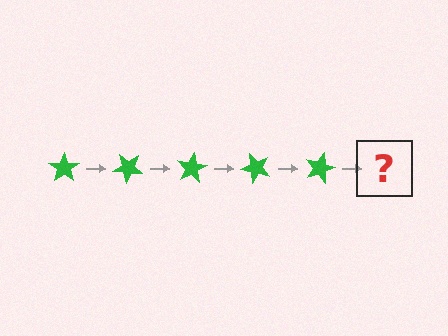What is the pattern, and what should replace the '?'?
The pattern is that the star rotates 40 degrees each step. The '?' should be a green star rotated 200 degrees.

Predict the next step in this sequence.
The next step is a green star rotated 200 degrees.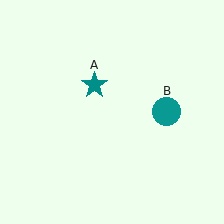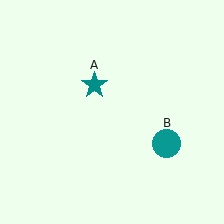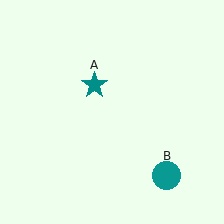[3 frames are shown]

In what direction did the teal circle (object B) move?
The teal circle (object B) moved down.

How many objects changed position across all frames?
1 object changed position: teal circle (object B).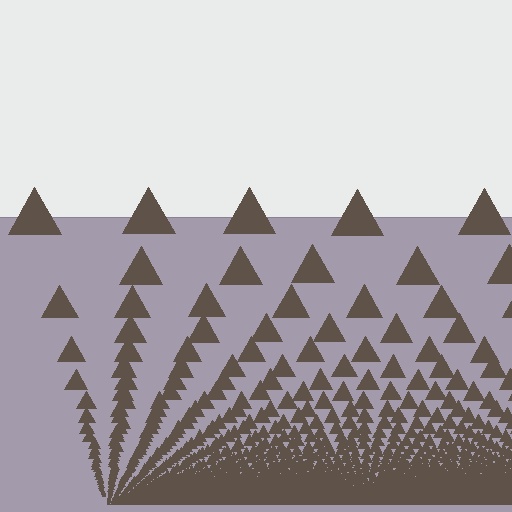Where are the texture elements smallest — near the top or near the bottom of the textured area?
Near the bottom.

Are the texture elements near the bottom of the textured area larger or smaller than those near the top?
Smaller. The gradient is inverted — elements near the bottom are smaller and denser.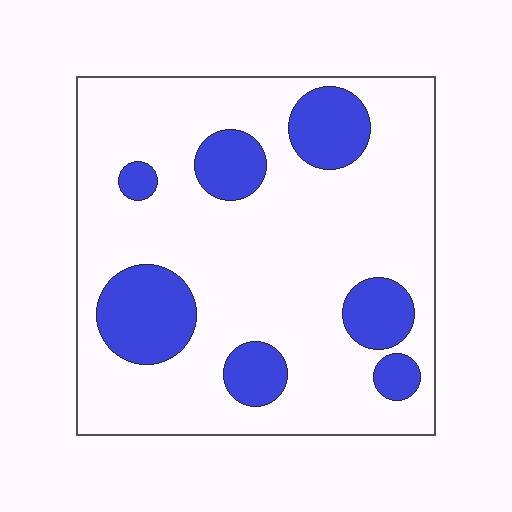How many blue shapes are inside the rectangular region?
7.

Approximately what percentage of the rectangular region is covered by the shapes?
Approximately 20%.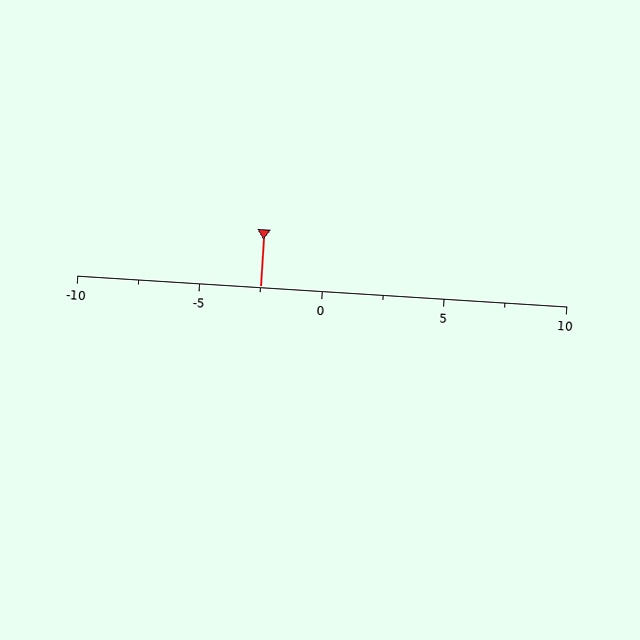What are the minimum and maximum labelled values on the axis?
The axis runs from -10 to 10.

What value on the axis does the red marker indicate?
The marker indicates approximately -2.5.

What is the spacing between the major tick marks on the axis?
The major ticks are spaced 5 apart.